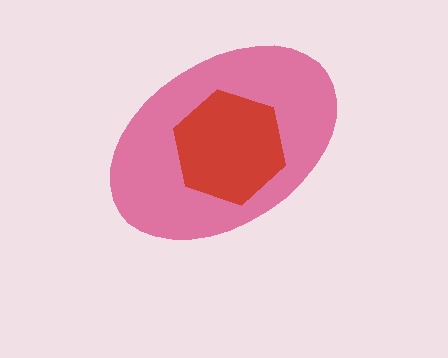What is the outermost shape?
The pink ellipse.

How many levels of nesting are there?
2.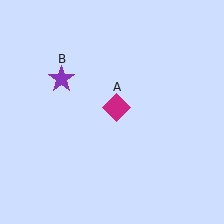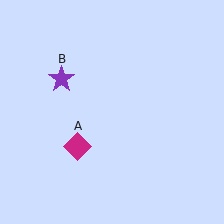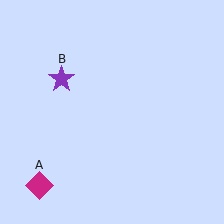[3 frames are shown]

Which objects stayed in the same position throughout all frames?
Purple star (object B) remained stationary.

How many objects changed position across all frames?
1 object changed position: magenta diamond (object A).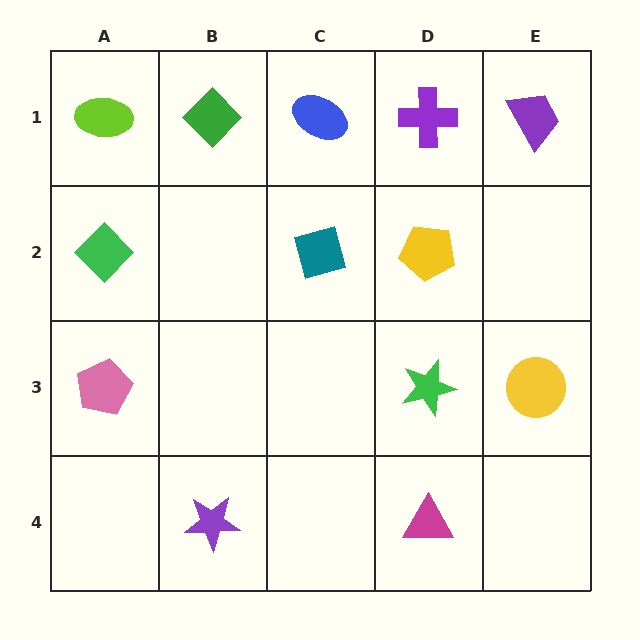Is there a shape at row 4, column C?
No, that cell is empty.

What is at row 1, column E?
A purple trapezoid.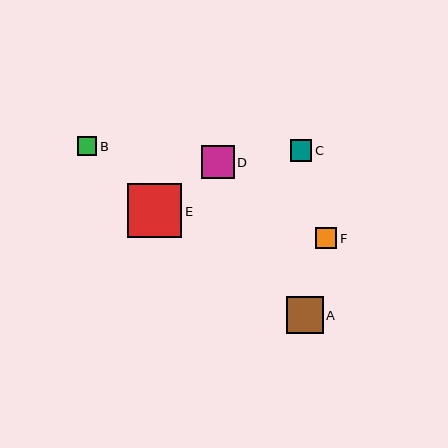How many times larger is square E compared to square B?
Square E is approximately 2.8 times the size of square B.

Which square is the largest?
Square E is the largest with a size of approximately 54 pixels.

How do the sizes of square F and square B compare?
Square F and square B are approximately the same size.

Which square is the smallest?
Square B is the smallest with a size of approximately 19 pixels.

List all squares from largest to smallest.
From largest to smallest: E, A, D, F, C, B.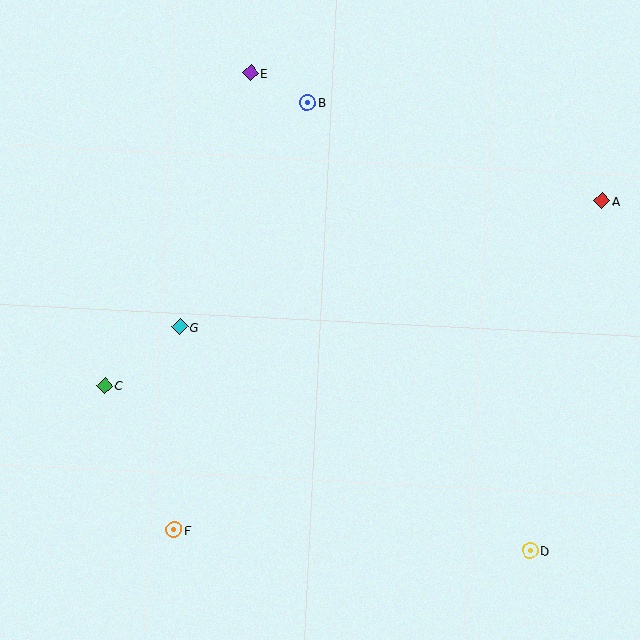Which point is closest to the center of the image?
Point G at (179, 327) is closest to the center.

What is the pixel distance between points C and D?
The distance between C and D is 456 pixels.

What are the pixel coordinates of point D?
Point D is at (530, 551).